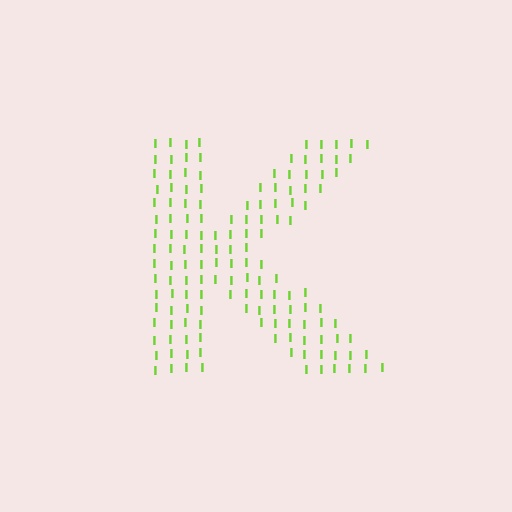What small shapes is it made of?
It is made of small letter I's.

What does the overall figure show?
The overall figure shows the letter K.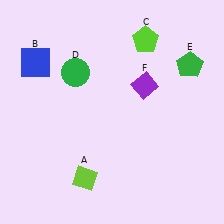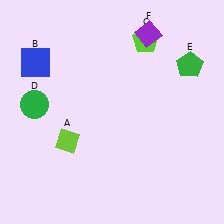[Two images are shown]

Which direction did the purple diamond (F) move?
The purple diamond (F) moved up.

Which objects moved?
The objects that moved are: the lime diamond (A), the green circle (D), the purple diamond (F).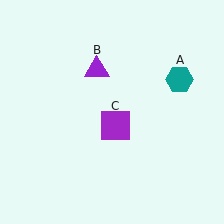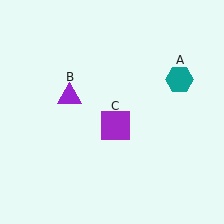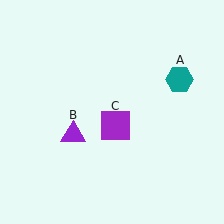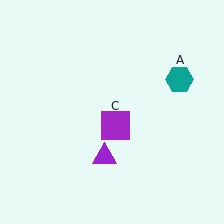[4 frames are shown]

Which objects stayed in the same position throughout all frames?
Teal hexagon (object A) and purple square (object C) remained stationary.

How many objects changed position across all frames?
1 object changed position: purple triangle (object B).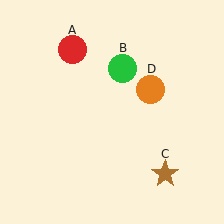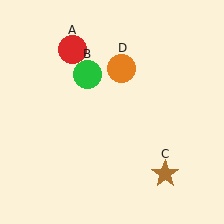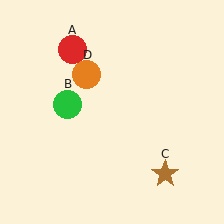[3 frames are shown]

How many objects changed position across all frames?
2 objects changed position: green circle (object B), orange circle (object D).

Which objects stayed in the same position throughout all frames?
Red circle (object A) and brown star (object C) remained stationary.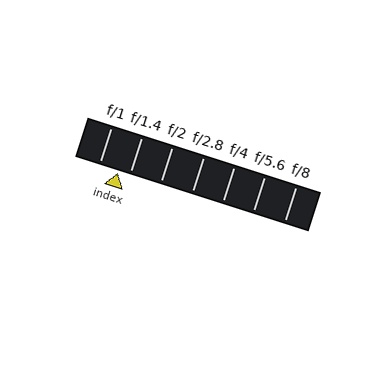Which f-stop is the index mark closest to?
The index mark is closest to f/1.4.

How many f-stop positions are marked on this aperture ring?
There are 7 f-stop positions marked.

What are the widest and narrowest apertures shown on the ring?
The widest aperture shown is f/1 and the narrowest is f/8.